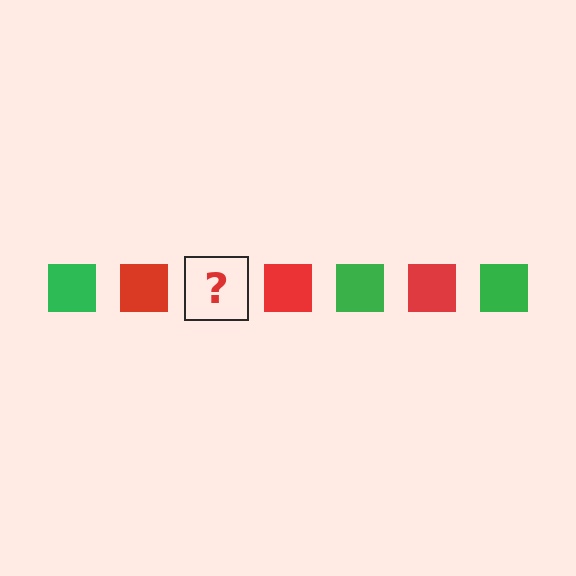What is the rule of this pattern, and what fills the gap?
The rule is that the pattern cycles through green, red squares. The gap should be filled with a green square.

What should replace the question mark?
The question mark should be replaced with a green square.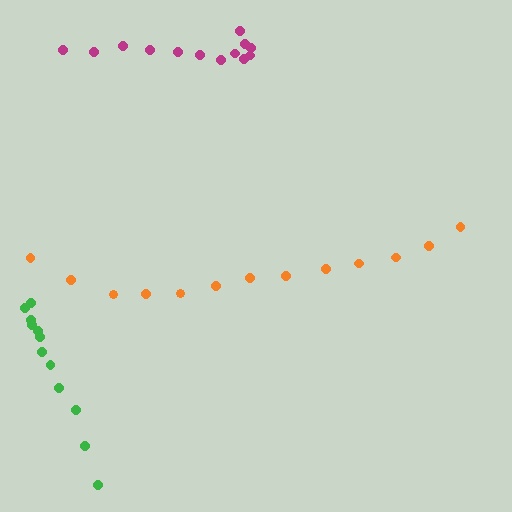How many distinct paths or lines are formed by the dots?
There are 3 distinct paths.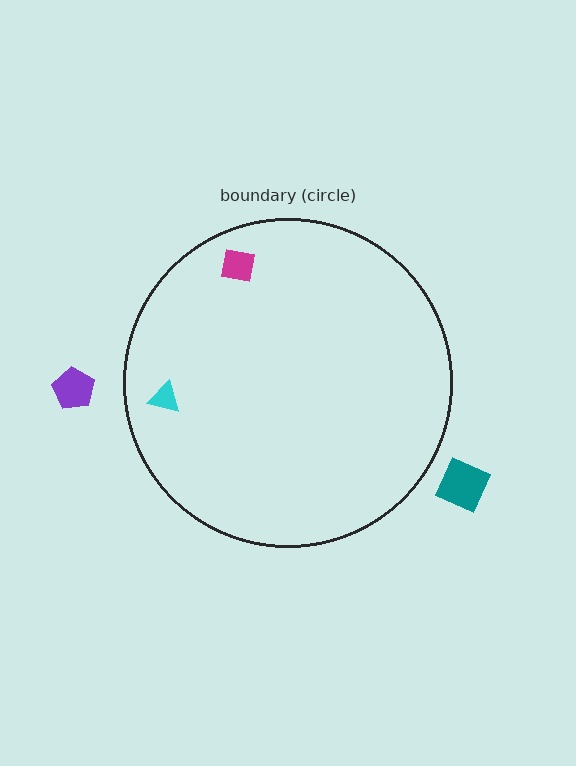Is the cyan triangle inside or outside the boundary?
Inside.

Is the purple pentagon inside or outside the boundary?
Outside.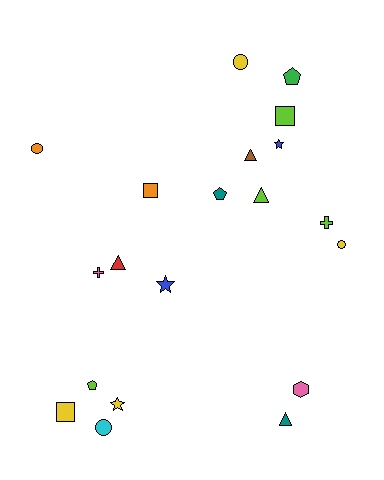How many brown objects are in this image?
There is 1 brown object.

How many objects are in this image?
There are 20 objects.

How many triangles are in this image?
There are 4 triangles.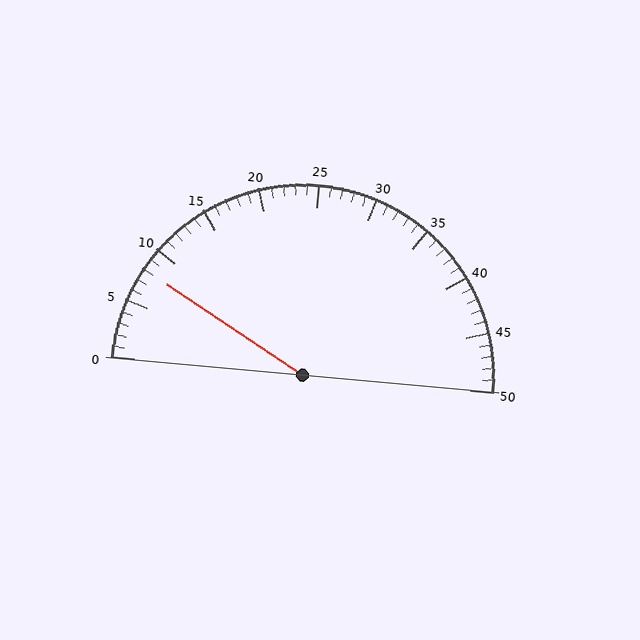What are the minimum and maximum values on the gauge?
The gauge ranges from 0 to 50.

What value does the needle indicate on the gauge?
The needle indicates approximately 8.